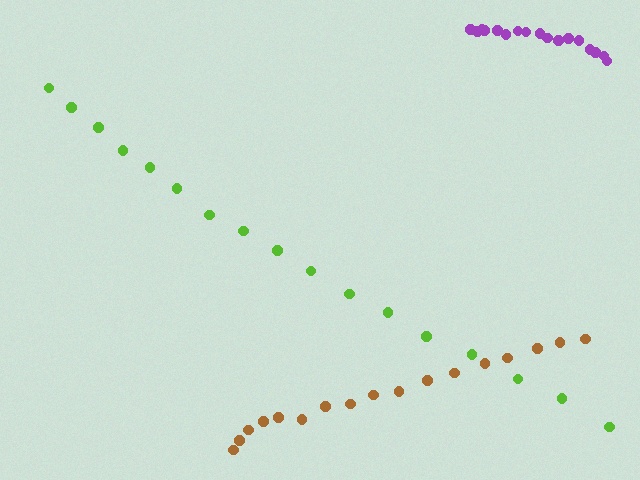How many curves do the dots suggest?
There are 3 distinct paths.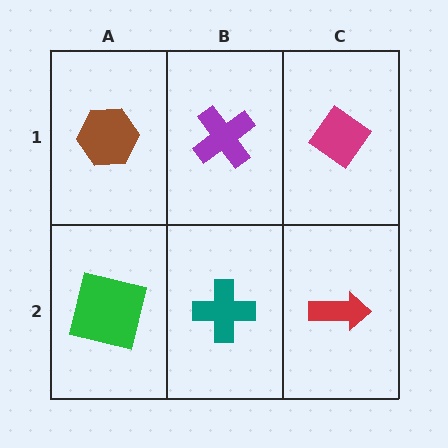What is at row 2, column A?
A green square.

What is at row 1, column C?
A magenta diamond.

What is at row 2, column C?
A red arrow.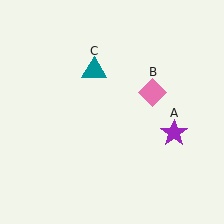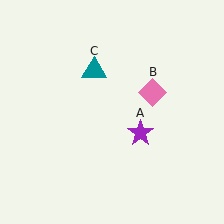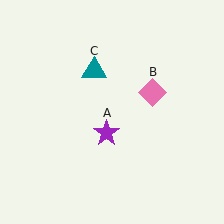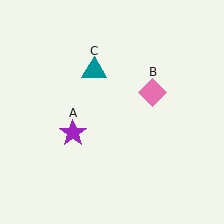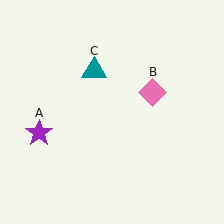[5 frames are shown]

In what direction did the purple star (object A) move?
The purple star (object A) moved left.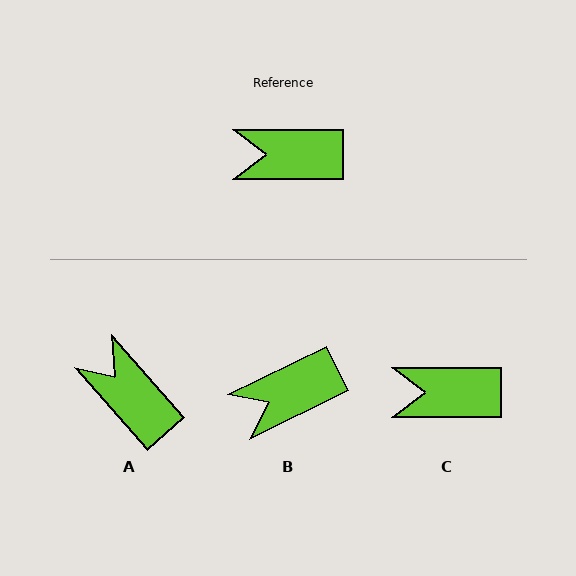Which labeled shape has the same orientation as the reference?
C.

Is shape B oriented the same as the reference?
No, it is off by about 26 degrees.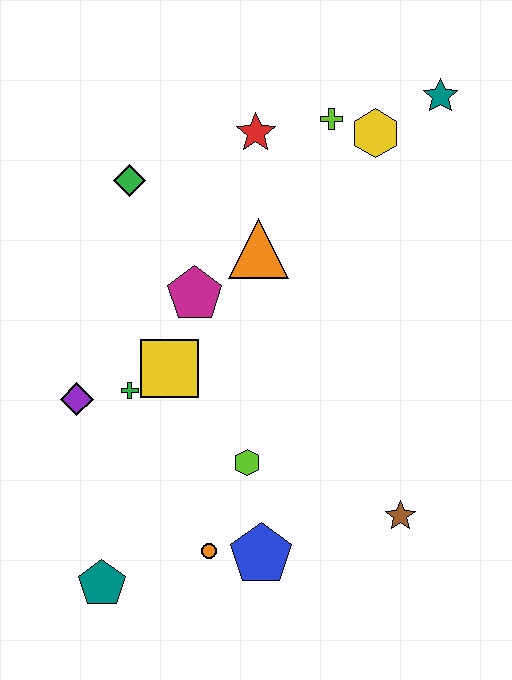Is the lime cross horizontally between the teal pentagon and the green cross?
No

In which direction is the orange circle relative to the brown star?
The orange circle is to the left of the brown star.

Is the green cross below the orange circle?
No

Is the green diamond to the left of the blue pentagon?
Yes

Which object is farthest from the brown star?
The green diamond is farthest from the brown star.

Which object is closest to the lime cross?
The yellow hexagon is closest to the lime cross.